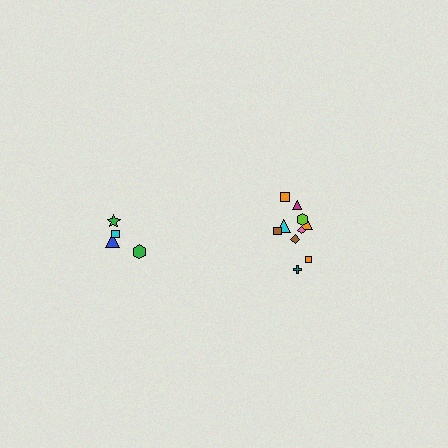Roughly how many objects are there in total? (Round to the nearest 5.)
Roughly 15 objects in total.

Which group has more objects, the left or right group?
The right group.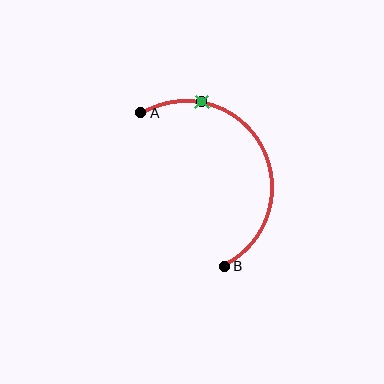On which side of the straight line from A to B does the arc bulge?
The arc bulges to the right of the straight line connecting A and B.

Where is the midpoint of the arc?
The arc midpoint is the point on the curve farthest from the straight line joining A and B. It sits to the right of that line.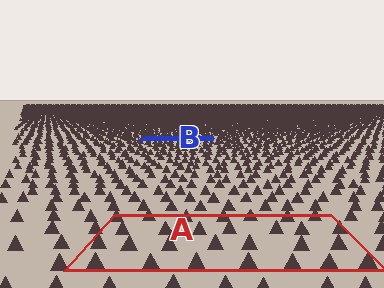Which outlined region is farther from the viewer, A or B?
Region B is farther from the viewer — the texture elements inside it appear smaller and more densely packed.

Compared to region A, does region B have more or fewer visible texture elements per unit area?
Region B has more texture elements per unit area — they are packed more densely because it is farther away.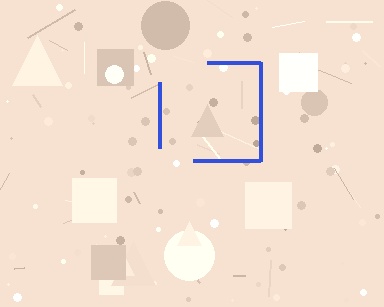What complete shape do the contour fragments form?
The contour fragments form a square.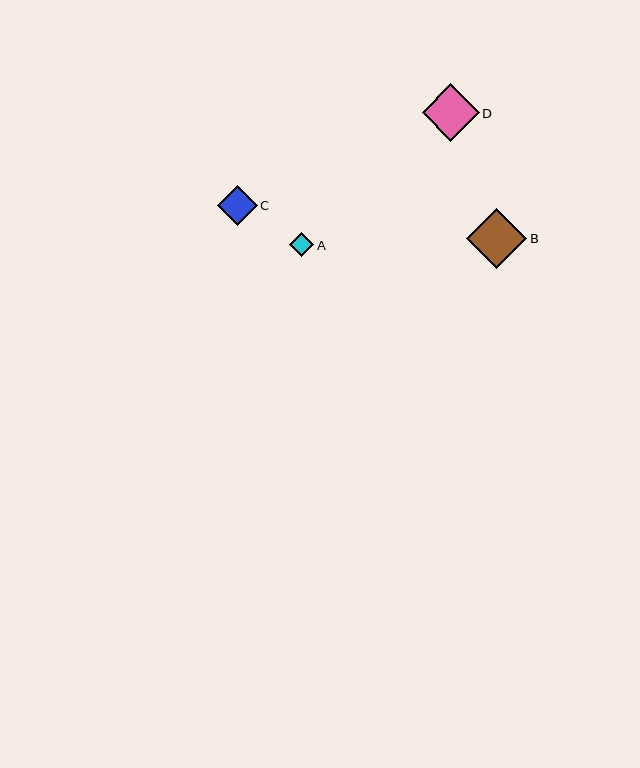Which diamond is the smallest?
Diamond A is the smallest with a size of approximately 24 pixels.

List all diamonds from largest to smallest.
From largest to smallest: B, D, C, A.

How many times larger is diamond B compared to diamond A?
Diamond B is approximately 2.5 times the size of diamond A.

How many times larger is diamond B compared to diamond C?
Diamond B is approximately 1.5 times the size of diamond C.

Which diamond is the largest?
Diamond B is the largest with a size of approximately 60 pixels.